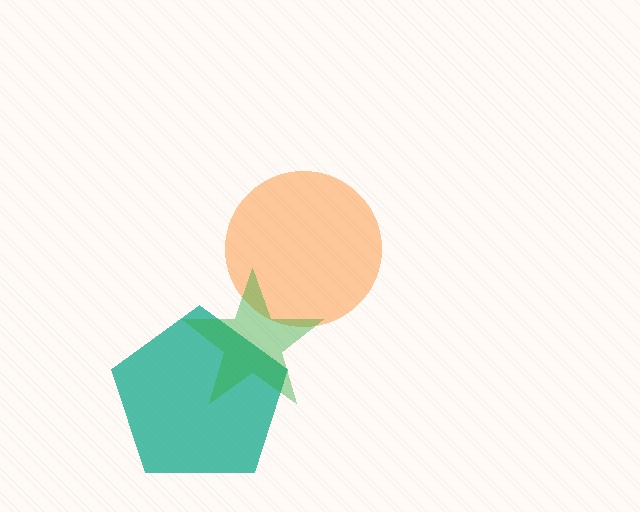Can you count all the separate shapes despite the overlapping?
Yes, there are 3 separate shapes.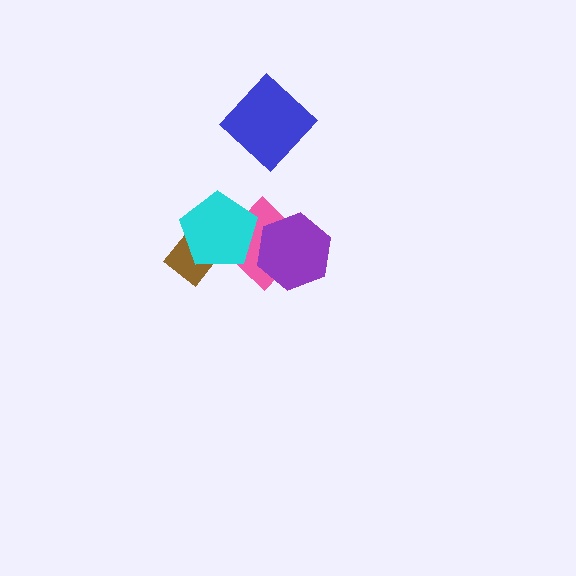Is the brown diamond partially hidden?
Yes, it is partially covered by another shape.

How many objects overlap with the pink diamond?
2 objects overlap with the pink diamond.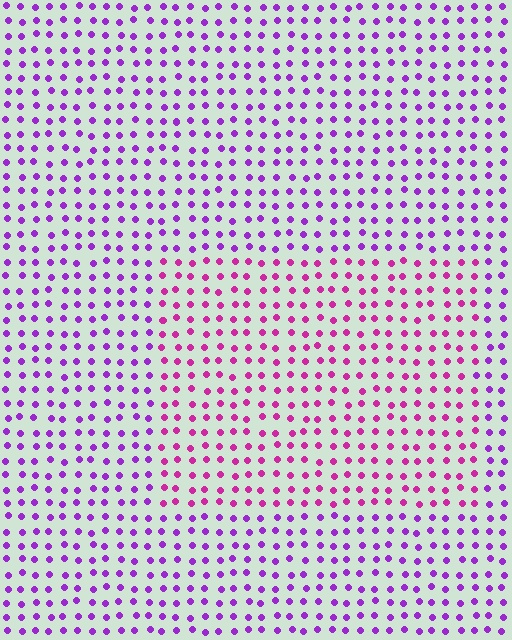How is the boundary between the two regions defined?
The boundary is defined purely by a slight shift in hue (about 34 degrees). Spacing, size, and orientation are identical on both sides.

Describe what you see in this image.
The image is filled with small purple elements in a uniform arrangement. A rectangle-shaped region is visible where the elements are tinted to a slightly different hue, forming a subtle color boundary.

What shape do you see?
I see a rectangle.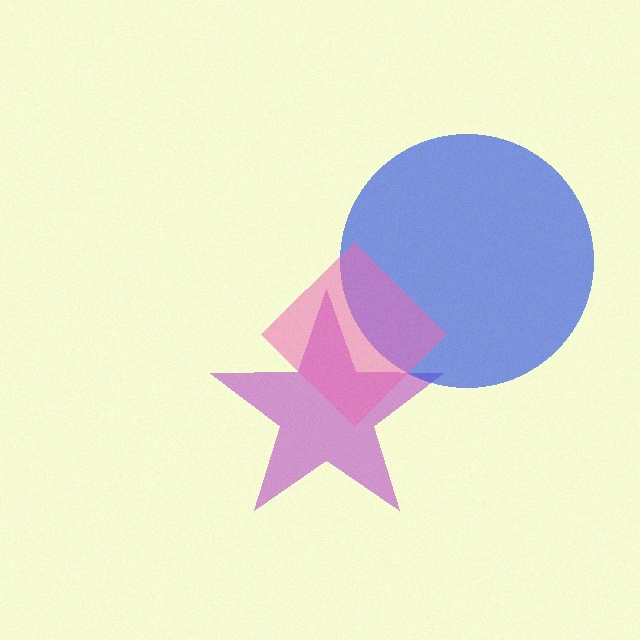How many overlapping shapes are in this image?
There are 3 overlapping shapes in the image.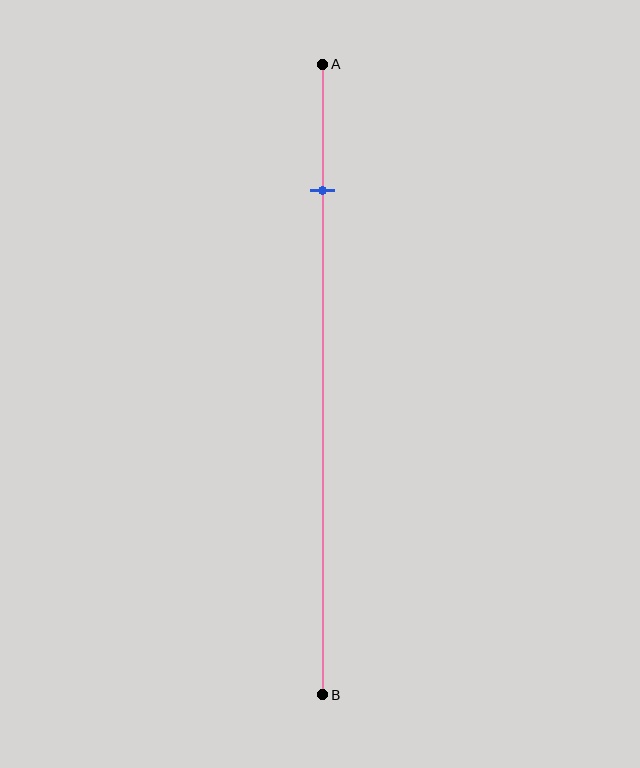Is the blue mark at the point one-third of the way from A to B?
No, the mark is at about 20% from A, not at the 33% one-third point.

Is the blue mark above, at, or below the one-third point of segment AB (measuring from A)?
The blue mark is above the one-third point of segment AB.